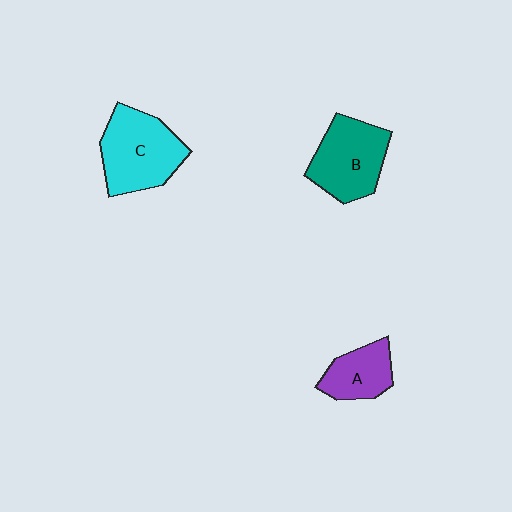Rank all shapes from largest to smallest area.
From largest to smallest: C (cyan), B (teal), A (purple).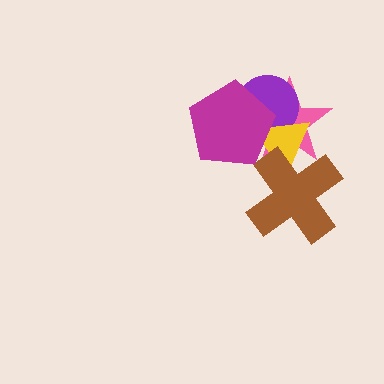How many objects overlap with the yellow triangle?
4 objects overlap with the yellow triangle.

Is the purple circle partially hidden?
Yes, it is partially covered by another shape.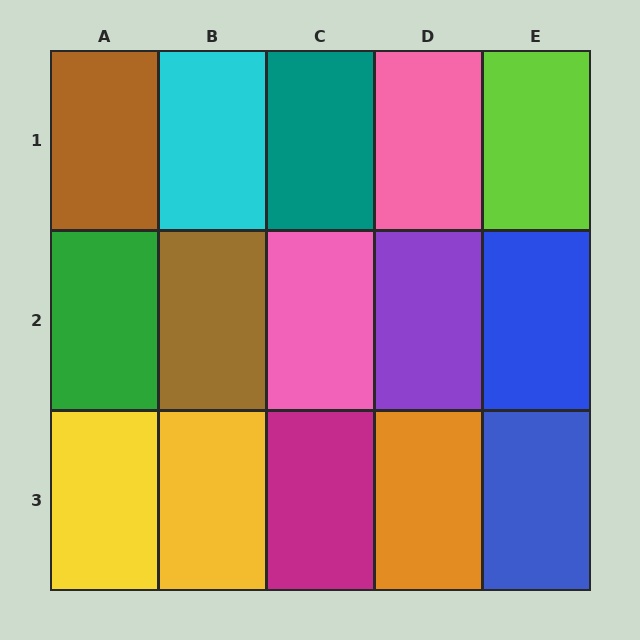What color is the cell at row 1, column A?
Brown.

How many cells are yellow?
2 cells are yellow.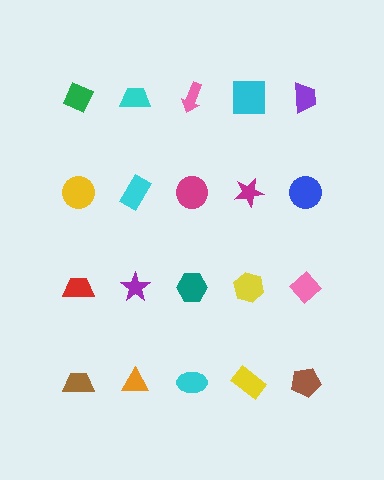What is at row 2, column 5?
A blue circle.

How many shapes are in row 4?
5 shapes.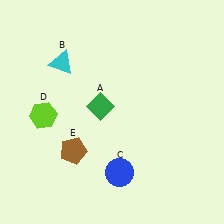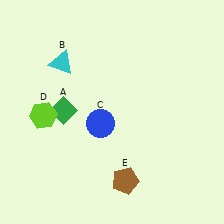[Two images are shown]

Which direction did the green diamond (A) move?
The green diamond (A) moved left.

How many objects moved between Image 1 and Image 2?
3 objects moved between the two images.